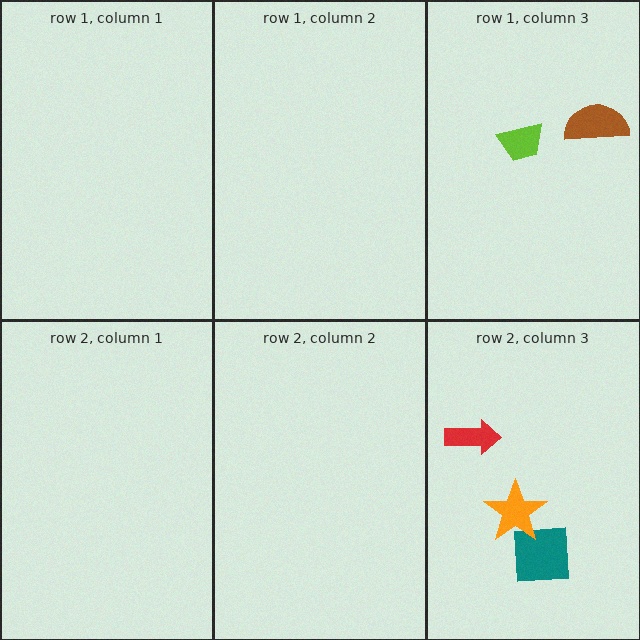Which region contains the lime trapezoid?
The row 1, column 3 region.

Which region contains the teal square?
The row 2, column 3 region.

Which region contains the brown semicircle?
The row 1, column 3 region.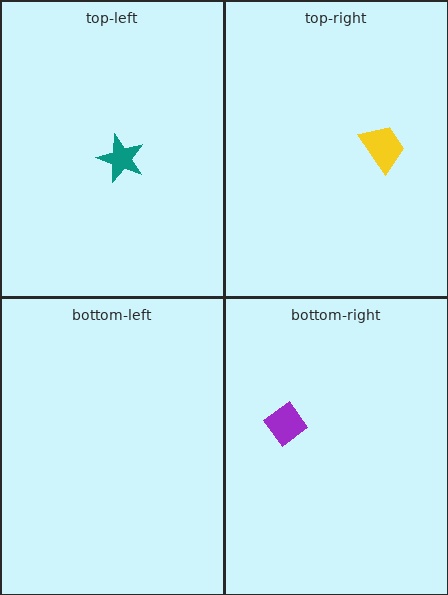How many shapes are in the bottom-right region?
1.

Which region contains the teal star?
The top-left region.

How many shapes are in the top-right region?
1.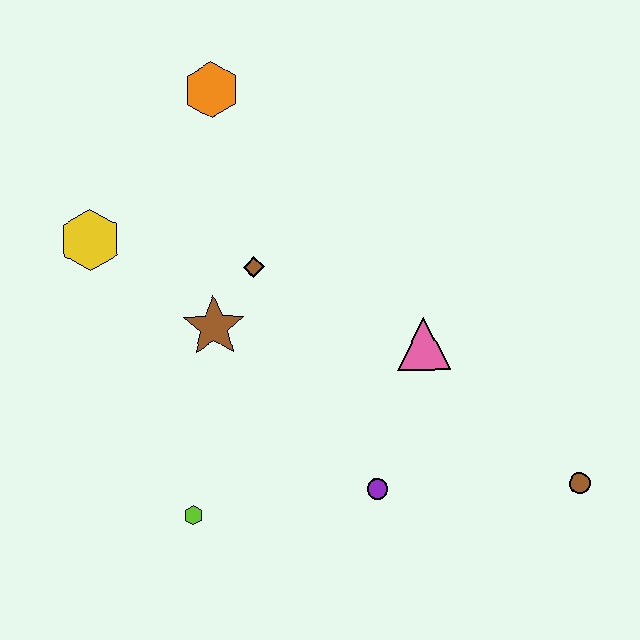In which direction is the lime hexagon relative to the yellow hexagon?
The lime hexagon is below the yellow hexagon.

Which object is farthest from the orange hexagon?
The brown circle is farthest from the orange hexagon.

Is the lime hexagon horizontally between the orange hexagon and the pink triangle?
No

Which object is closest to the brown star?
The brown diamond is closest to the brown star.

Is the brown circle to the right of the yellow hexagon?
Yes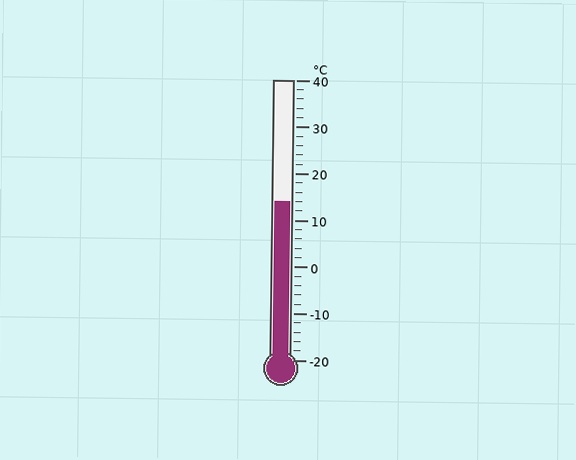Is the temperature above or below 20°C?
The temperature is below 20°C.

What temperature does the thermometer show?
The thermometer shows approximately 14°C.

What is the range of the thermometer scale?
The thermometer scale ranges from -20°C to 40°C.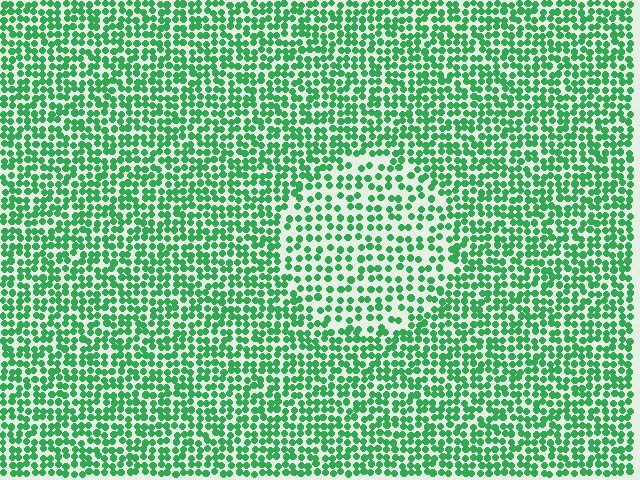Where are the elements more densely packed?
The elements are more densely packed outside the circle boundary.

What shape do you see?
I see a circle.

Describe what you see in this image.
The image contains small green elements arranged at two different densities. A circle-shaped region is visible where the elements are less densely packed than the surrounding area.